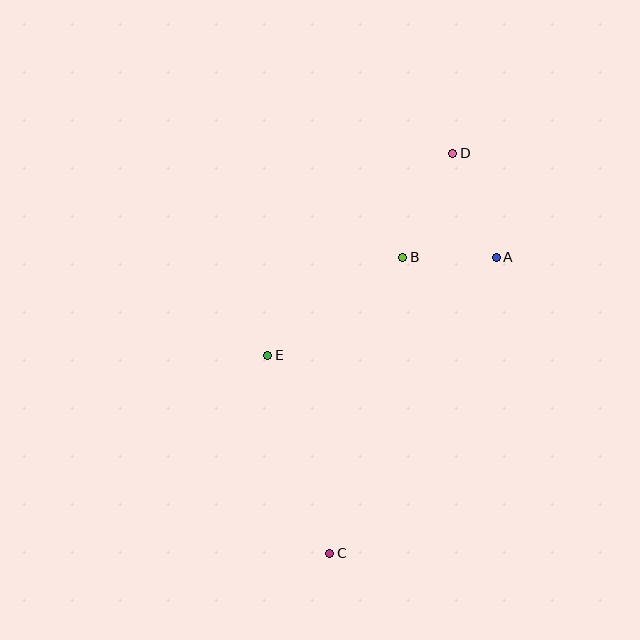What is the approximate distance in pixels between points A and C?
The distance between A and C is approximately 339 pixels.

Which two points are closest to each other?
Points A and B are closest to each other.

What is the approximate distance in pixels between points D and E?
The distance between D and E is approximately 273 pixels.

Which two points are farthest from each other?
Points C and D are farthest from each other.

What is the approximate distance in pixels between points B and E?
The distance between B and E is approximately 167 pixels.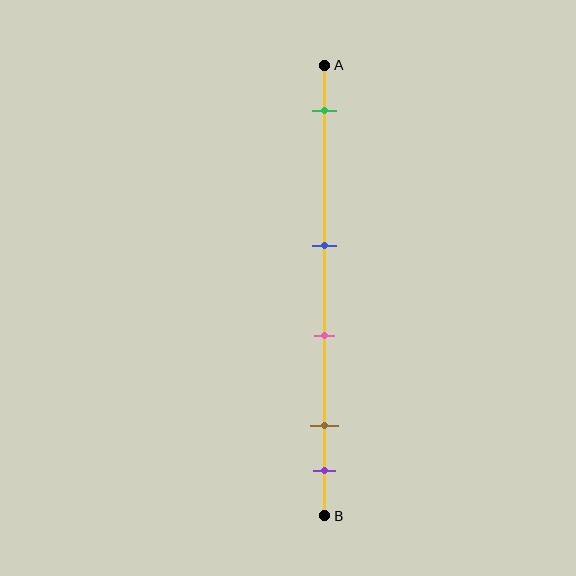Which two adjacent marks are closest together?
The brown and purple marks are the closest adjacent pair.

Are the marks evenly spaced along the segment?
No, the marks are not evenly spaced.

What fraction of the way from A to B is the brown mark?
The brown mark is approximately 80% (0.8) of the way from A to B.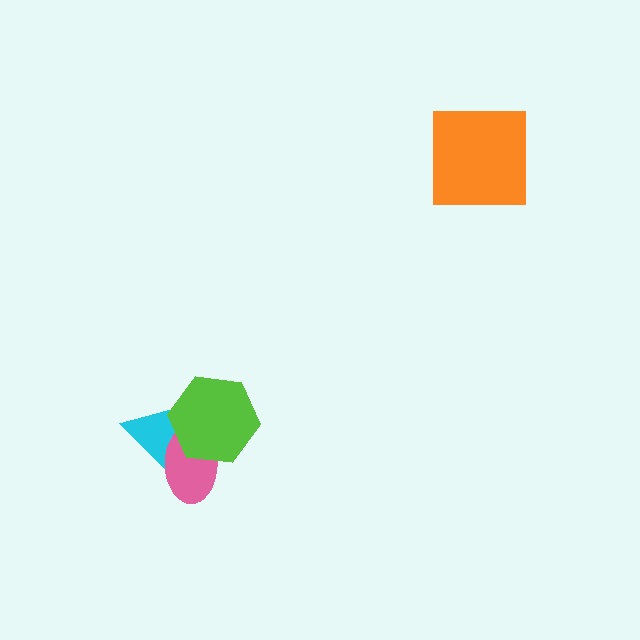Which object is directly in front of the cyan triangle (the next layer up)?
The pink ellipse is directly in front of the cyan triangle.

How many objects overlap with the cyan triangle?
2 objects overlap with the cyan triangle.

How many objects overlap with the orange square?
0 objects overlap with the orange square.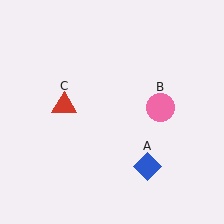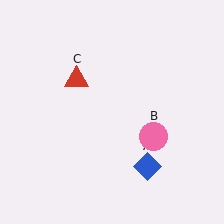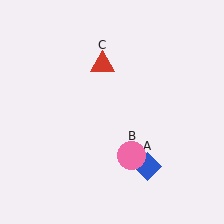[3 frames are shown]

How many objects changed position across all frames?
2 objects changed position: pink circle (object B), red triangle (object C).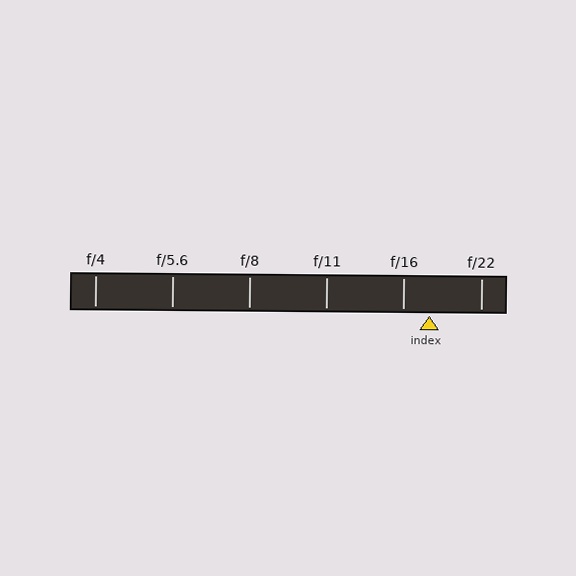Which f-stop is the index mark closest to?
The index mark is closest to f/16.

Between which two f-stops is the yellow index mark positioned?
The index mark is between f/16 and f/22.